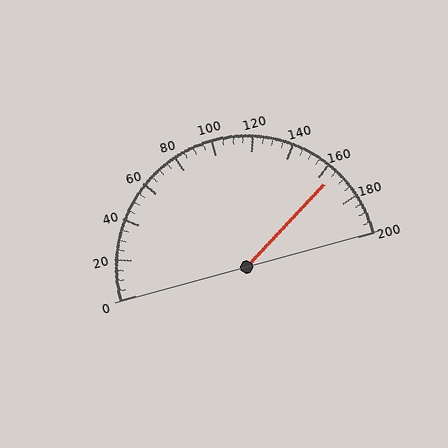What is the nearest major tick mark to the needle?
The nearest major tick mark is 160.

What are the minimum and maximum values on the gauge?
The gauge ranges from 0 to 200.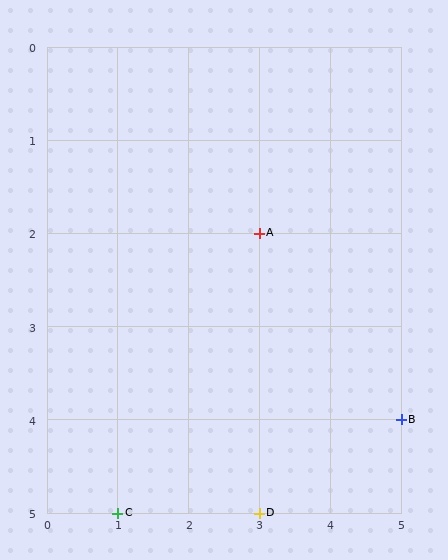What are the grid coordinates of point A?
Point A is at grid coordinates (3, 2).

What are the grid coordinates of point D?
Point D is at grid coordinates (3, 5).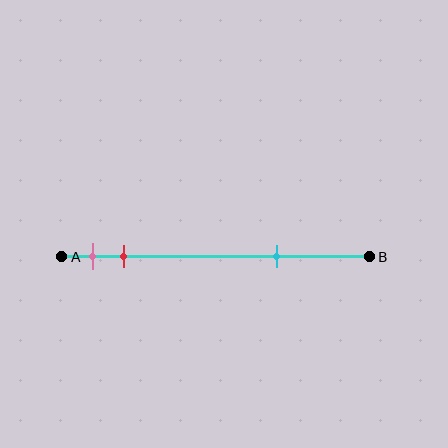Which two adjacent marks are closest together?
The pink and red marks are the closest adjacent pair.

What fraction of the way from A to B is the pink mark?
The pink mark is approximately 10% (0.1) of the way from A to B.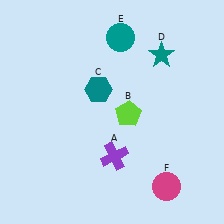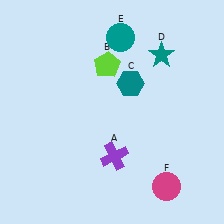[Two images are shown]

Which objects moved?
The objects that moved are: the lime pentagon (B), the teal hexagon (C).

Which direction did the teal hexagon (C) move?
The teal hexagon (C) moved right.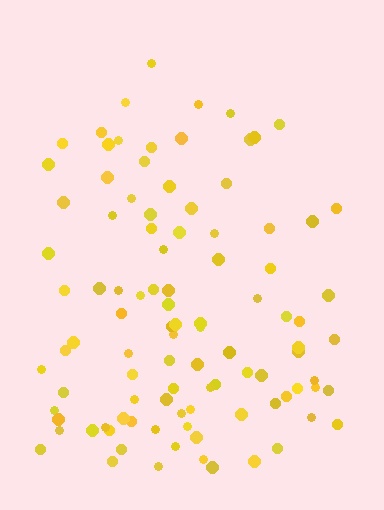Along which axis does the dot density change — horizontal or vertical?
Vertical.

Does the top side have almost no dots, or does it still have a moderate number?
Still a moderate number, just noticeably fewer than the bottom.